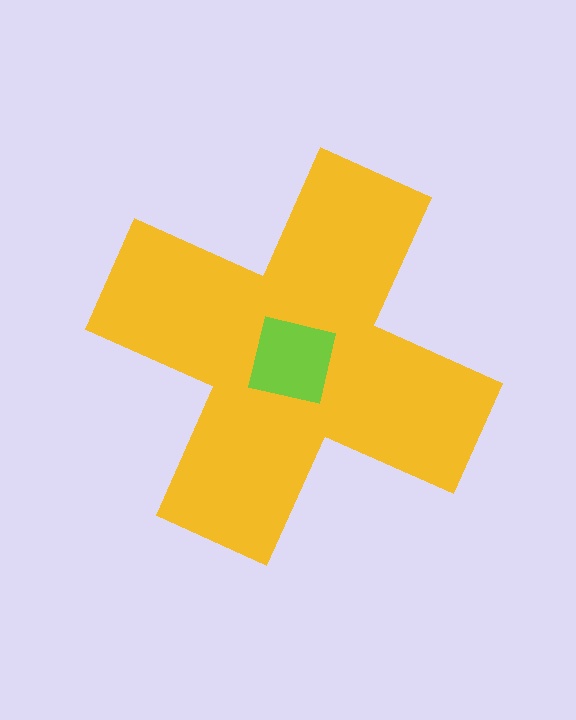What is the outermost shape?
The yellow cross.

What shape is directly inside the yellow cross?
The lime square.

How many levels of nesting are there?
2.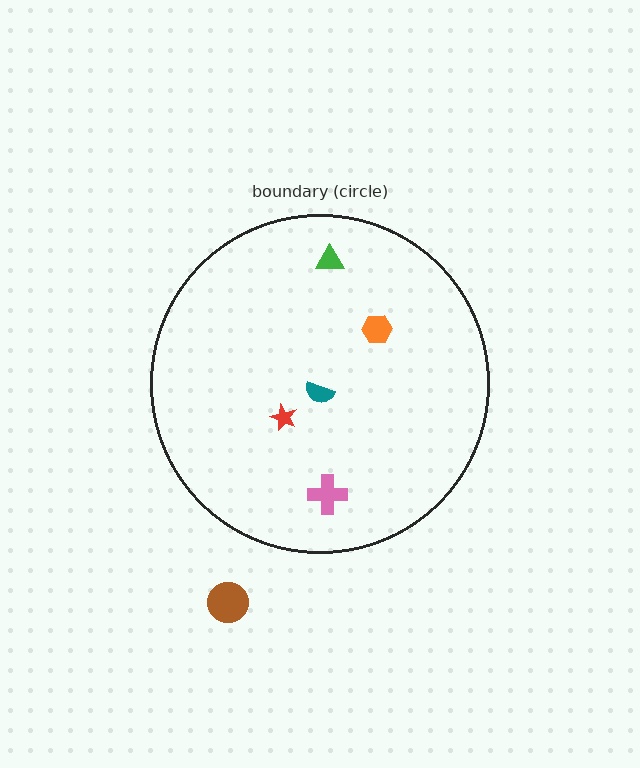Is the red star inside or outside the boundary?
Inside.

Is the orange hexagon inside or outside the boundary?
Inside.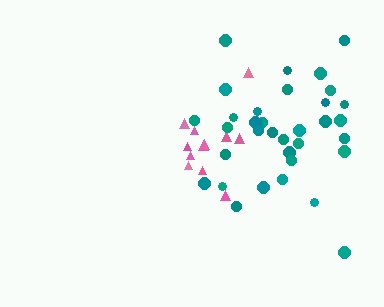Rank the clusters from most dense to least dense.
pink, teal.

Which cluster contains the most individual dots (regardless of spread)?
Teal (35).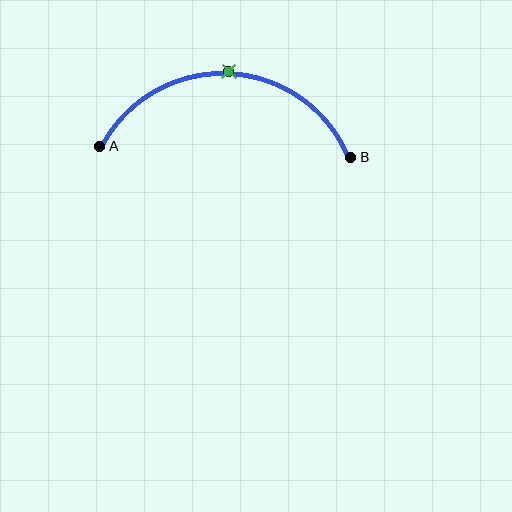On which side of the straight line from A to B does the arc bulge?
The arc bulges above the straight line connecting A and B.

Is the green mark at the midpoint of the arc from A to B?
Yes. The green mark lies on the arc at equal arc-length from both A and B — it is the arc midpoint.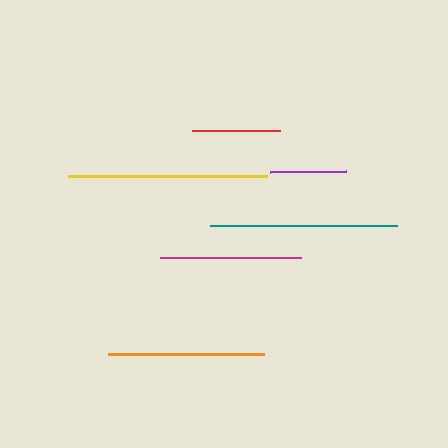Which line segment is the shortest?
The purple line is the shortest at approximately 76 pixels.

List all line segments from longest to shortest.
From longest to shortest: yellow, teal, orange, magenta, red, purple.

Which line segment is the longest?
The yellow line is the longest at approximately 199 pixels.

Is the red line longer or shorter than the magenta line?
The magenta line is longer than the red line.